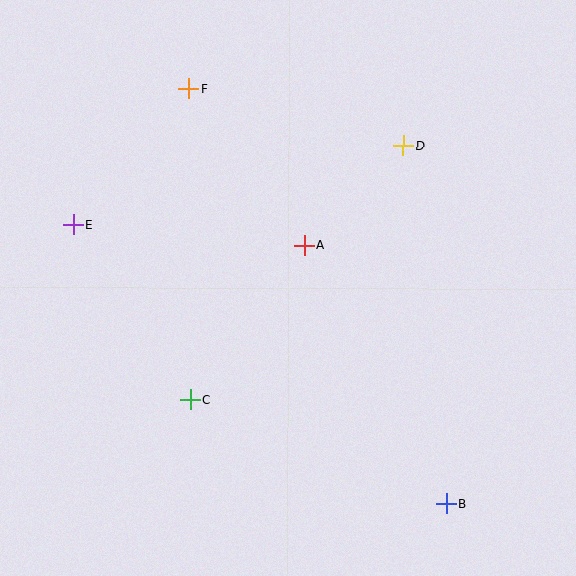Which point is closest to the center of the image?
Point A at (304, 245) is closest to the center.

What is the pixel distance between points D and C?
The distance between D and C is 331 pixels.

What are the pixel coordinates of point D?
Point D is at (403, 146).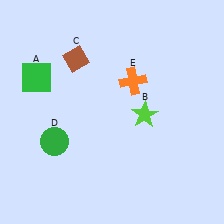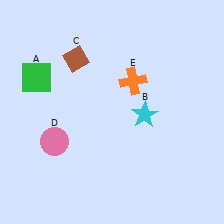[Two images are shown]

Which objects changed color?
B changed from lime to cyan. D changed from green to pink.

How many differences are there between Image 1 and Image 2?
There are 2 differences between the two images.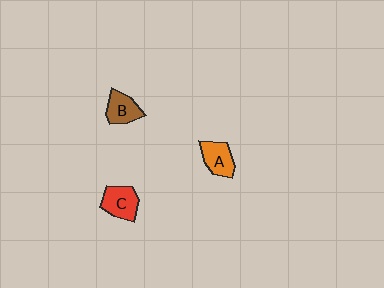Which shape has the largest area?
Shape C (red).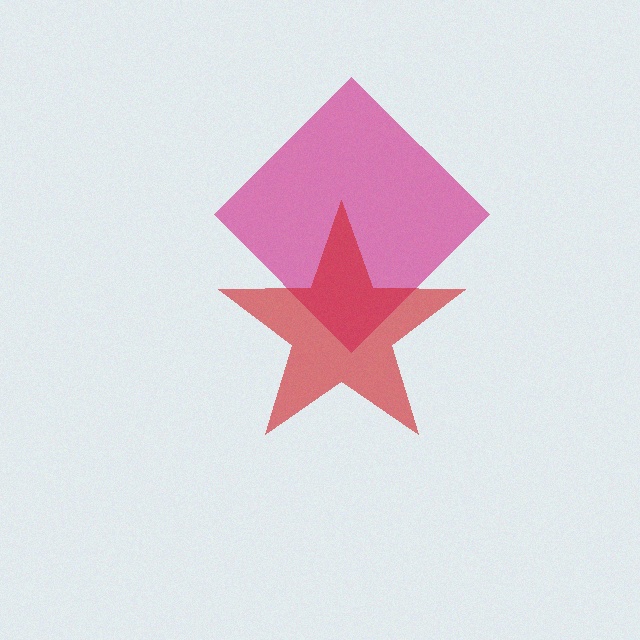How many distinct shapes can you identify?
There are 2 distinct shapes: a magenta diamond, a red star.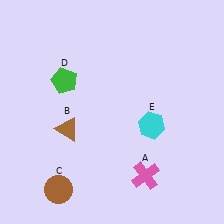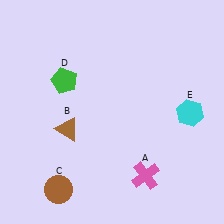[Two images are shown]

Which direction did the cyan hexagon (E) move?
The cyan hexagon (E) moved right.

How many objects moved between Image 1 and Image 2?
1 object moved between the two images.